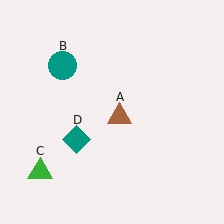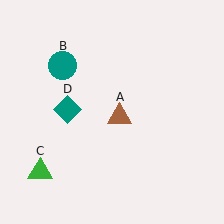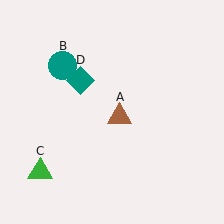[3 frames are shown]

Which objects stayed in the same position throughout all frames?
Brown triangle (object A) and teal circle (object B) and green triangle (object C) remained stationary.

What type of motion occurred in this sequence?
The teal diamond (object D) rotated clockwise around the center of the scene.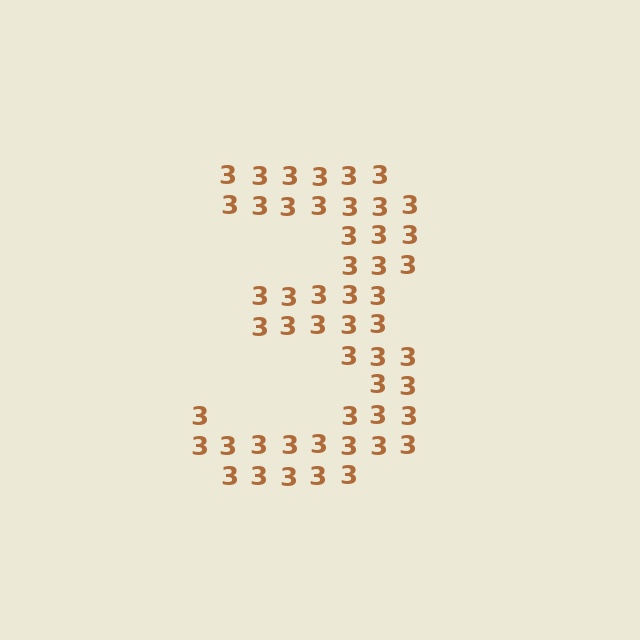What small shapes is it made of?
It is made of small digit 3's.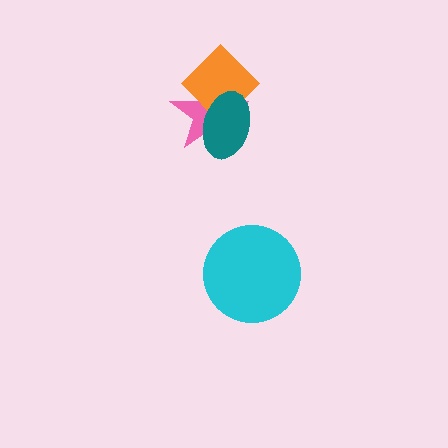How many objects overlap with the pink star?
2 objects overlap with the pink star.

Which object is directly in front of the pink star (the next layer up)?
The orange diamond is directly in front of the pink star.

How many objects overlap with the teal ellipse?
2 objects overlap with the teal ellipse.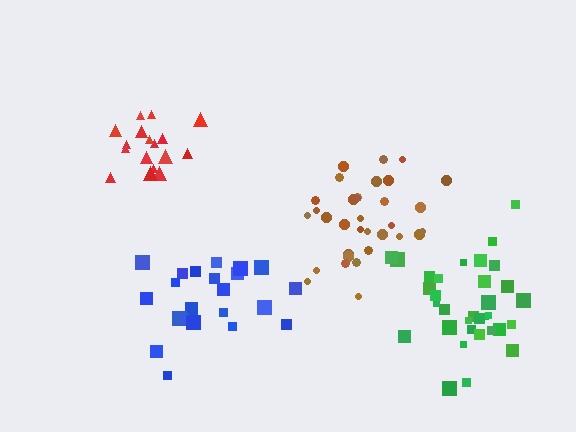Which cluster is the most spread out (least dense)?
Blue.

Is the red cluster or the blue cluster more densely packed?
Red.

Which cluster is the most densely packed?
Red.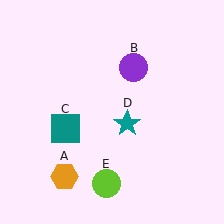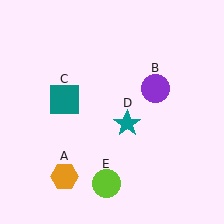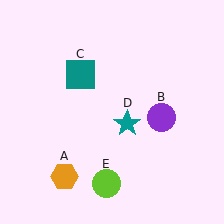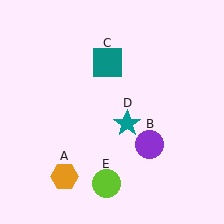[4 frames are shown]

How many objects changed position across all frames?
2 objects changed position: purple circle (object B), teal square (object C).